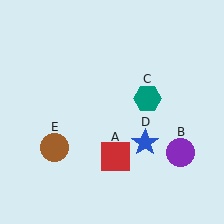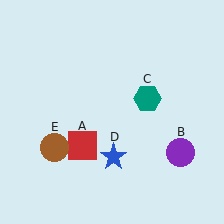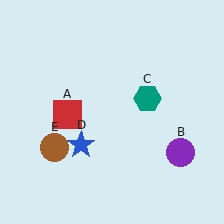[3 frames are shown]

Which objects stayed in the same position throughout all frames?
Purple circle (object B) and teal hexagon (object C) and brown circle (object E) remained stationary.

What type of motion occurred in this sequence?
The red square (object A), blue star (object D) rotated clockwise around the center of the scene.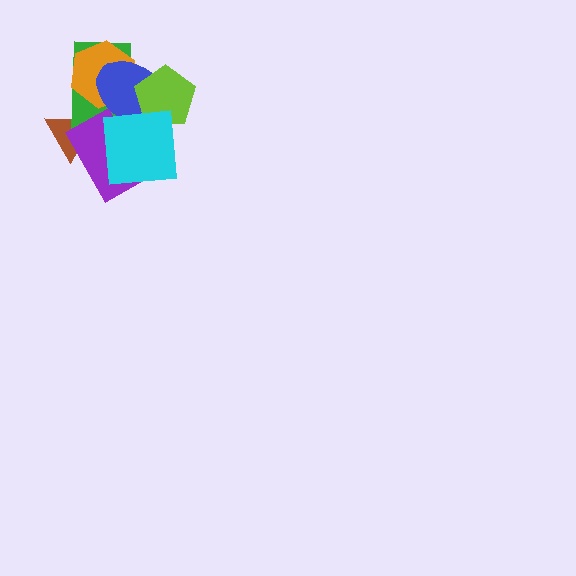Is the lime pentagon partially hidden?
Yes, it is partially covered by another shape.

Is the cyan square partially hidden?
No, no other shape covers it.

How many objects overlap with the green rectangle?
6 objects overlap with the green rectangle.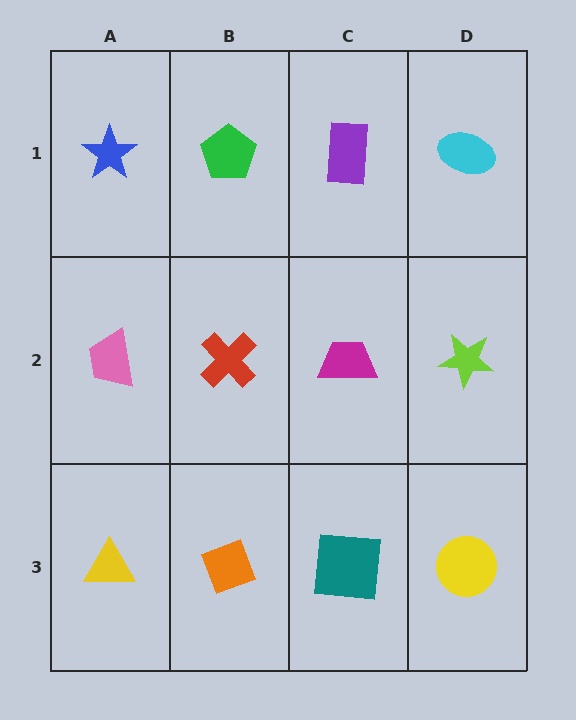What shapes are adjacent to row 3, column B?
A red cross (row 2, column B), a yellow triangle (row 3, column A), a teal square (row 3, column C).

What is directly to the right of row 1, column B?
A purple rectangle.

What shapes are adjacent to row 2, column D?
A cyan ellipse (row 1, column D), a yellow circle (row 3, column D), a magenta trapezoid (row 2, column C).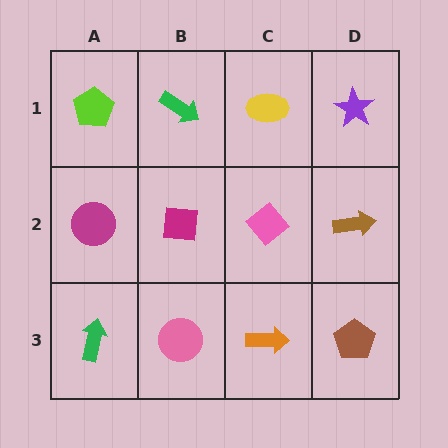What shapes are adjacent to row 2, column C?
A yellow ellipse (row 1, column C), an orange arrow (row 3, column C), a magenta square (row 2, column B), a brown arrow (row 2, column D).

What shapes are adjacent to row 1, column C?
A pink diamond (row 2, column C), a green arrow (row 1, column B), a purple star (row 1, column D).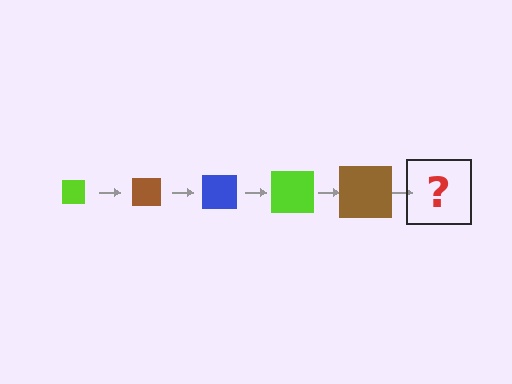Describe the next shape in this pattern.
It should be a blue square, larger than the previous one.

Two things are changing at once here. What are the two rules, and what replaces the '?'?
The two rules are that the square grows larger each step and the color cycles through lime, brown, and blue. The '?' should be a blue square, larger than the previous one.